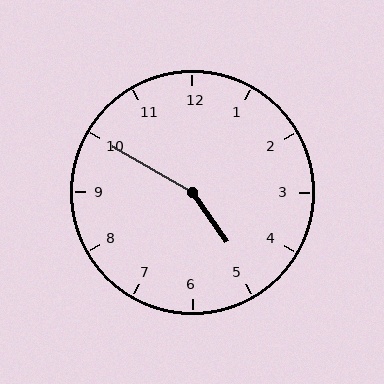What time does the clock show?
4:50.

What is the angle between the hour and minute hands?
Approximately 155 degrees.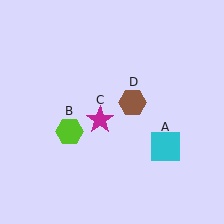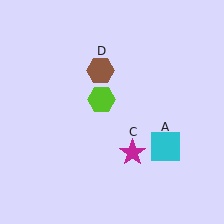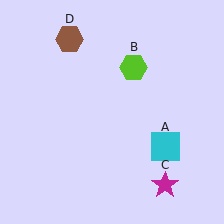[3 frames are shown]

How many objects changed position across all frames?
3 objects changed position: lime hexagon (object B), magenta star (object C), brown hexagon (object D).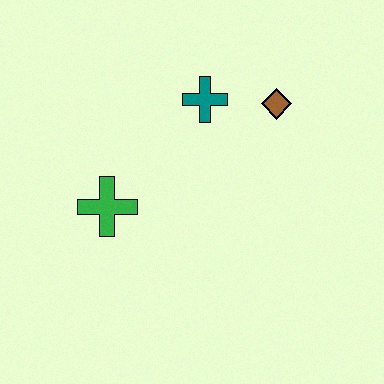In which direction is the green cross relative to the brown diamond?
The green cross is to the left of the brown diamond.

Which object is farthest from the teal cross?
The green cross is farthest from the teal cross.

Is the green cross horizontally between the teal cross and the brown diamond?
No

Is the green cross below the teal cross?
Yes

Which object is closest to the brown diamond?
The teal cross is closest to the brown diamond.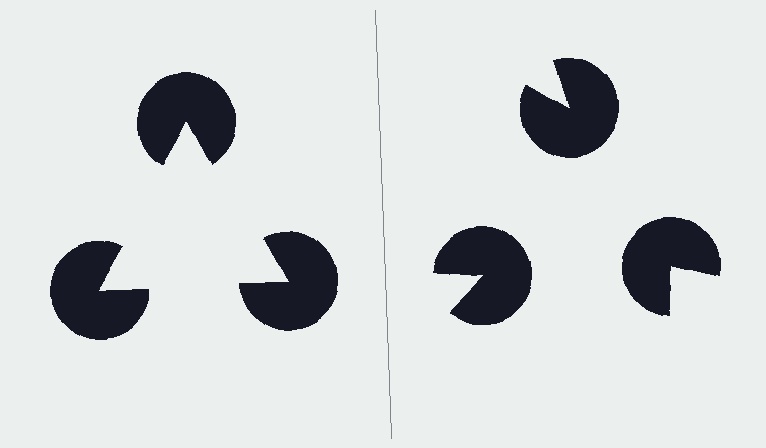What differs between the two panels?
The pac-man discs are positioned identically on both sides; only the wedge orientations differ. On the left they align to a triangle; on the right they are misaligned.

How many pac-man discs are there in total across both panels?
6 — 3 on each side.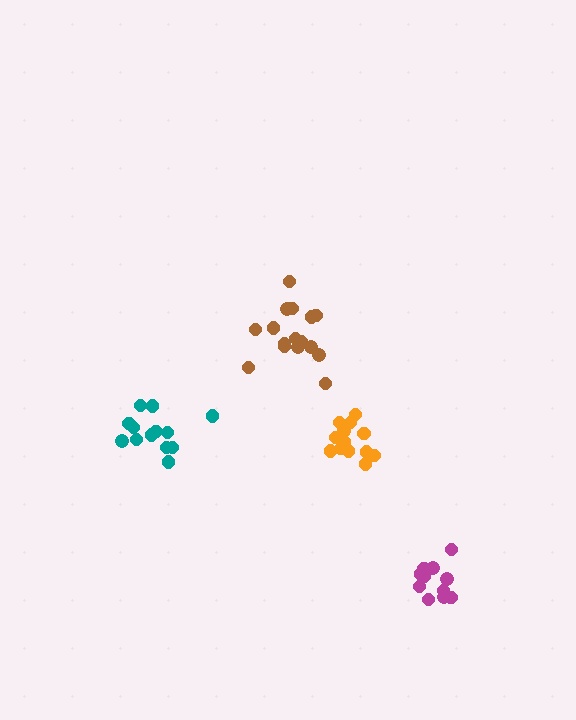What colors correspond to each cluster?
The clusters are colored: orange, brown, magenta, teal.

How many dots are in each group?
Group 1: 14 dots, Group 2: 16 dots, Group 3: 11 dots, Group 4: 13 dots (54 total).